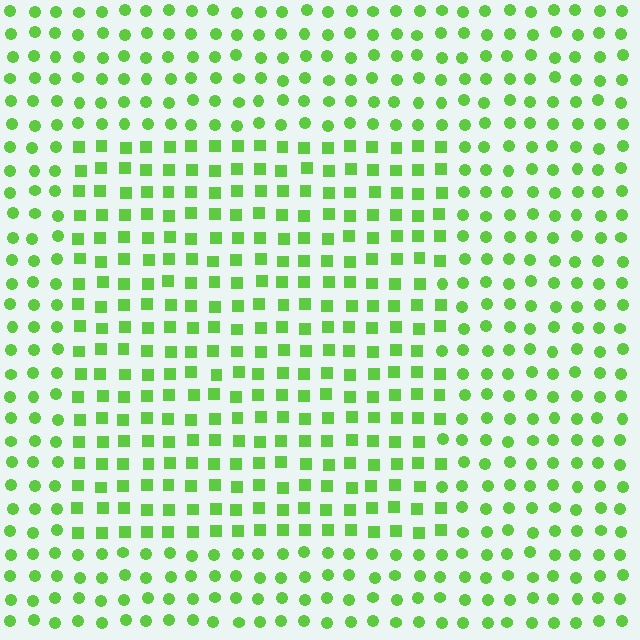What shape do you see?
I see a rectangle.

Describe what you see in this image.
The image is filled with small lime elements arranged in a uniform grid. A rectangle-shaped region contains squares, while the surrounding area contains circles. The boundary is defined purely by the change in element shape.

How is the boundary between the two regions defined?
The boundary is defined by a change in element shape: squares inside vs. circles outside. All elements share the same color and spacing.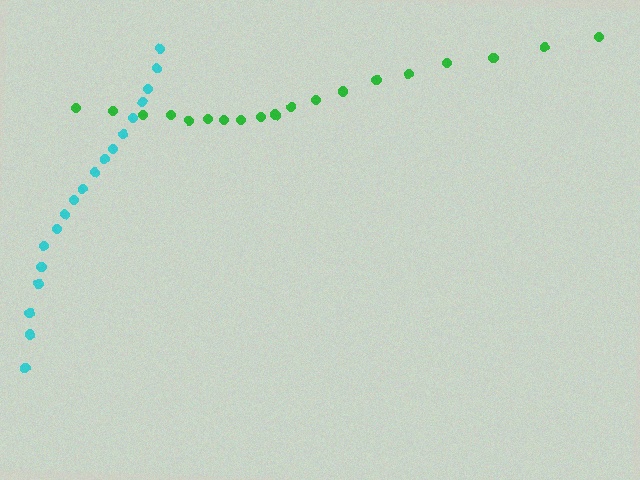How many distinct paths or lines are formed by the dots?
There are 2 distinct paths.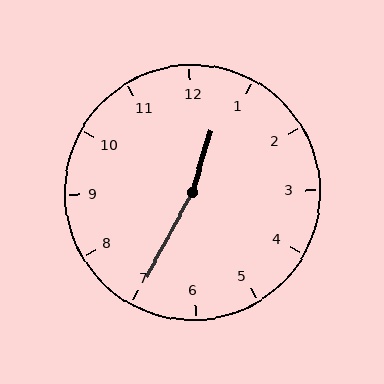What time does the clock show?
12:35.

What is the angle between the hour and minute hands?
Approximately 168 degrees.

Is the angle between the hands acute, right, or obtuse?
It is obtuse.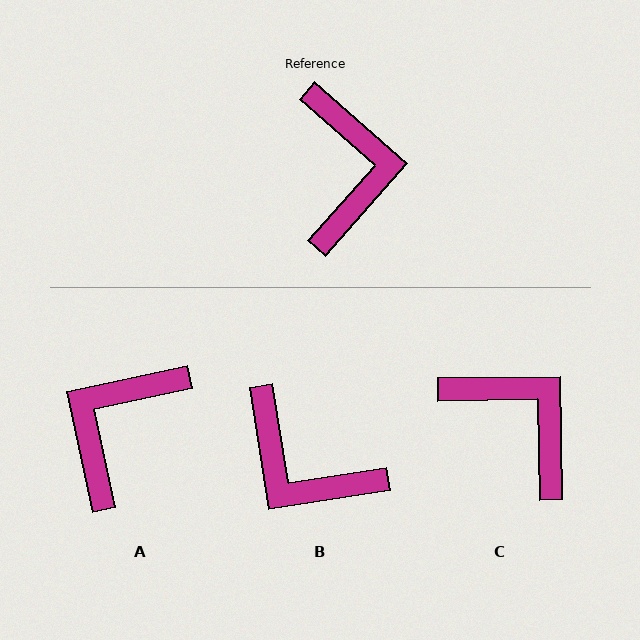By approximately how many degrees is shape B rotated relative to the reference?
Approximately 129 degrees clockwise.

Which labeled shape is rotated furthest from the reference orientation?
A, about 144 degrees away.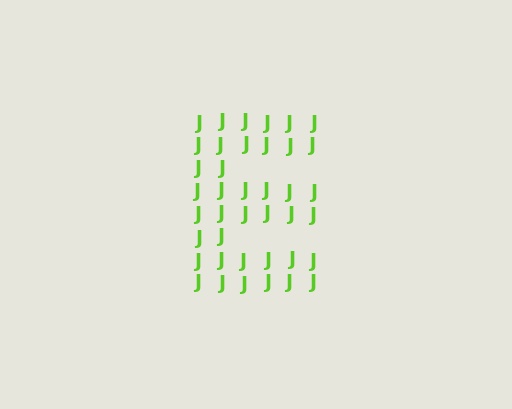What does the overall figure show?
The overall figure shows the letter E.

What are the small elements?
The small elements are letter J's.